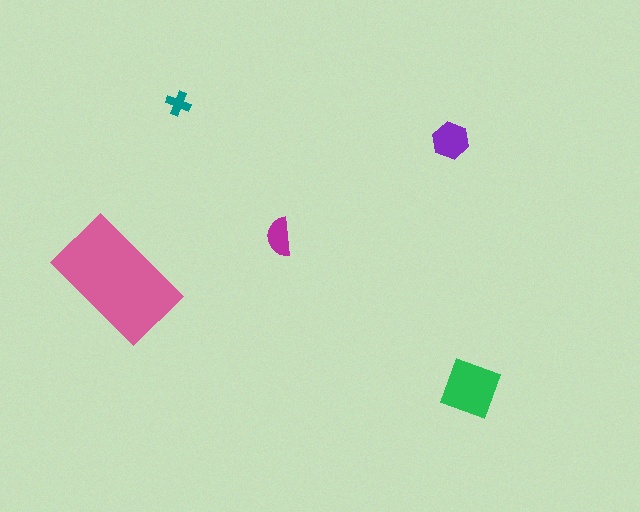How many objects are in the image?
There are 5 objects in the image.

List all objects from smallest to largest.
The teal cross, the magenta semicircle, the purple hexagon, the green square, the pink rectangle.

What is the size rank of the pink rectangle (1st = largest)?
1st.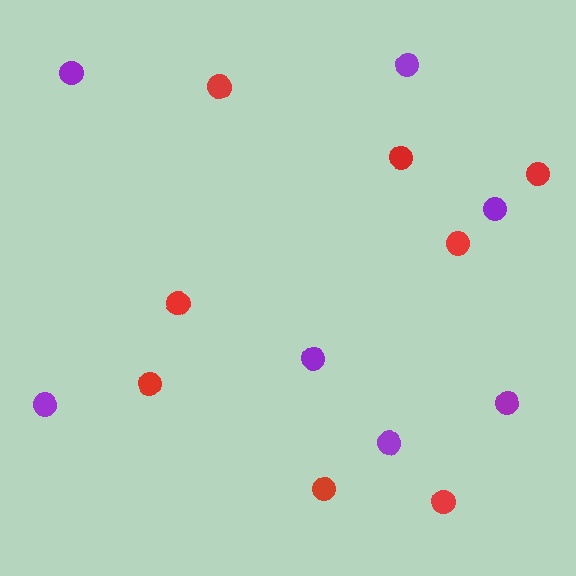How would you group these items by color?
There are 2 groups: one group of red circles (8) and one group of purple circles (7).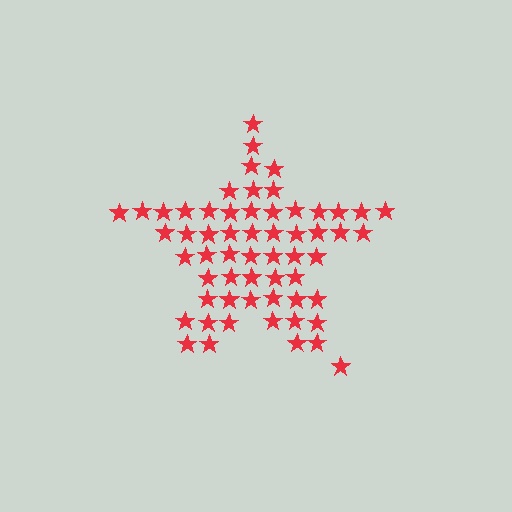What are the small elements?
The small elements are stars.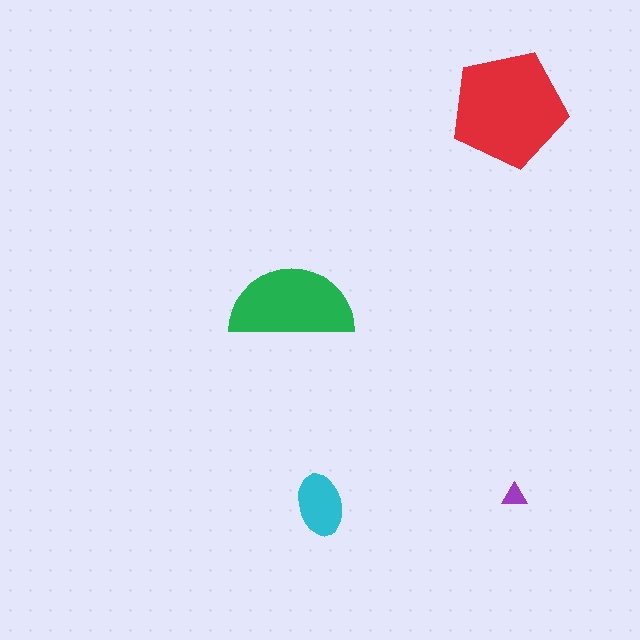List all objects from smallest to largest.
The purple triangle, the cyan ellipse, the green semicircle, the red pentagon.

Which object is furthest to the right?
The purple triangle is rightmost.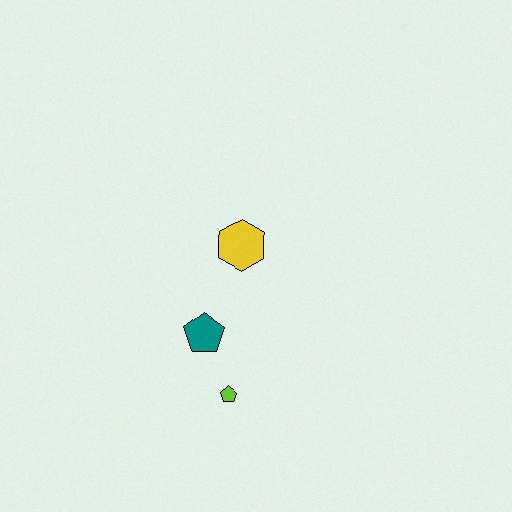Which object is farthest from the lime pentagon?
The yellow hexagon is farthest from the lime pentagon.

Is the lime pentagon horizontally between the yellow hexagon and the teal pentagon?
Yes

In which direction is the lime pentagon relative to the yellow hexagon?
The lime pentagon is below the yellow hexagon.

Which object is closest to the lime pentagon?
The teal pentagon is closest to the lime pentagon.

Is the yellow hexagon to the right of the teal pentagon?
Yes